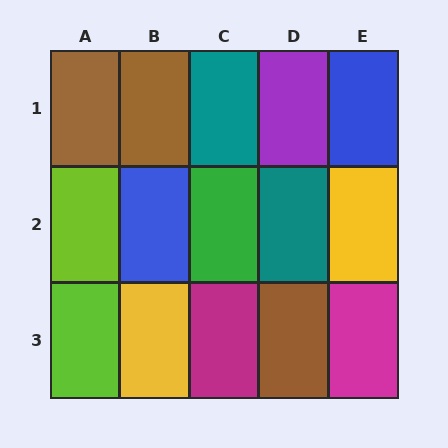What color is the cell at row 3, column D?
Brown.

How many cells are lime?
2 cells are lime.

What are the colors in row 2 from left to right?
Lime, blue, green, teal, yellow.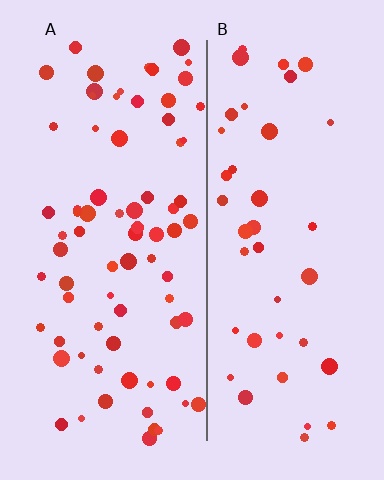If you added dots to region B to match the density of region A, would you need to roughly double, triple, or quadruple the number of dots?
Approximately double.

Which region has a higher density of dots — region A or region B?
A (the left).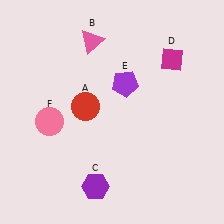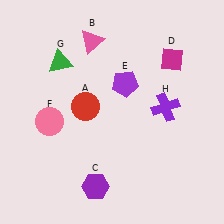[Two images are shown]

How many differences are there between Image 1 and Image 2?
There are 2 differences between the two images.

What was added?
A green triangle (G), a purple cross (H) were added in Image 2.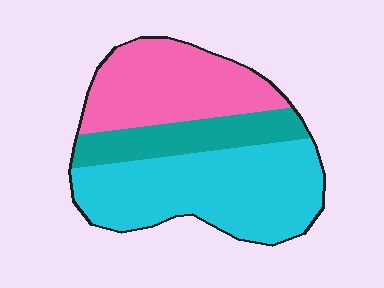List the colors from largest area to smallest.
From largest to smallest: cyan, pink, teal.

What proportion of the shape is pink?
Pink covers about 35% of the shape.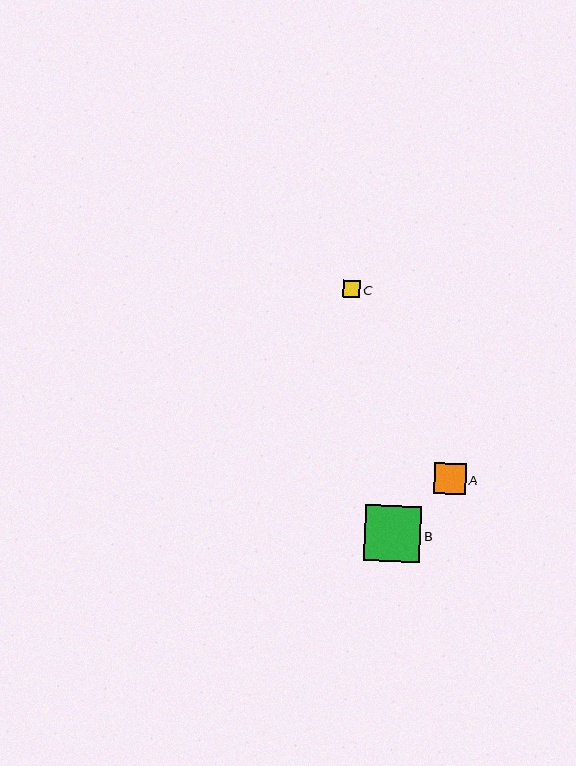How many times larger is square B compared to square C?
Square B is approximately 3.2 times the size of square C.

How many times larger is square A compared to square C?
Square A is approximately 1.8 times the size of square C.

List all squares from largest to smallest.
From largest to smallest: B, A, C.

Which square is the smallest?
Square C is the smallest with a size of approximately 17 pixels.